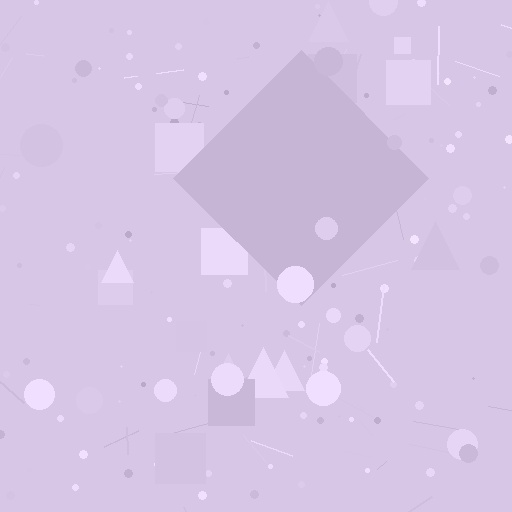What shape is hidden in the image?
A diamond is hidden in the image.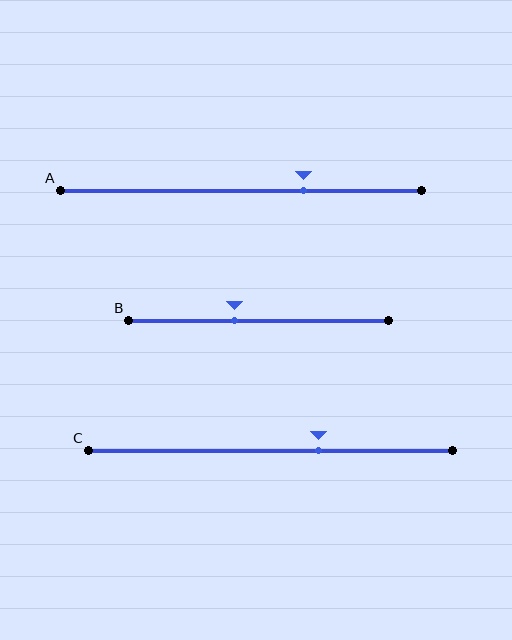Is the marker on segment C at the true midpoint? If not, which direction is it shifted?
No, the marker on segment C is shifted to the right by about 13% of the segment length.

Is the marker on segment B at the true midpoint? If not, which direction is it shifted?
No, the marker on segment B is shifted to the left by about 9% of the segment length.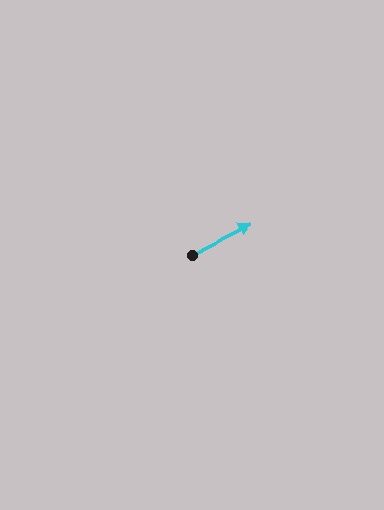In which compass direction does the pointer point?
Northeast.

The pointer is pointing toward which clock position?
Roughly 2 o'clock.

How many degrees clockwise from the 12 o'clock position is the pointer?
Approximately 63 degrees.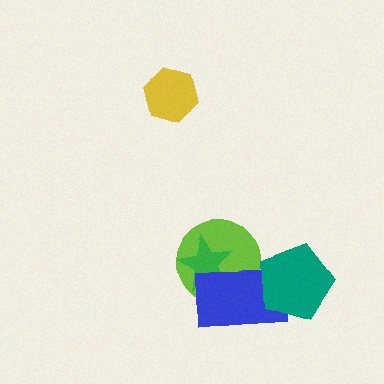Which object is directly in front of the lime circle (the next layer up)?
The green star is directly in front of the lime circle.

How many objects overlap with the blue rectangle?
3 objects overlap with the blue rectangle.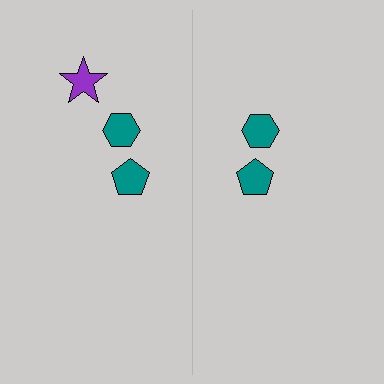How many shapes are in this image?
There are 5 shapes in this image.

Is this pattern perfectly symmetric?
No, the pattern is not perfectly symmetric. A purple star is missing from the right side.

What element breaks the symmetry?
A purple star is missing from the right side.